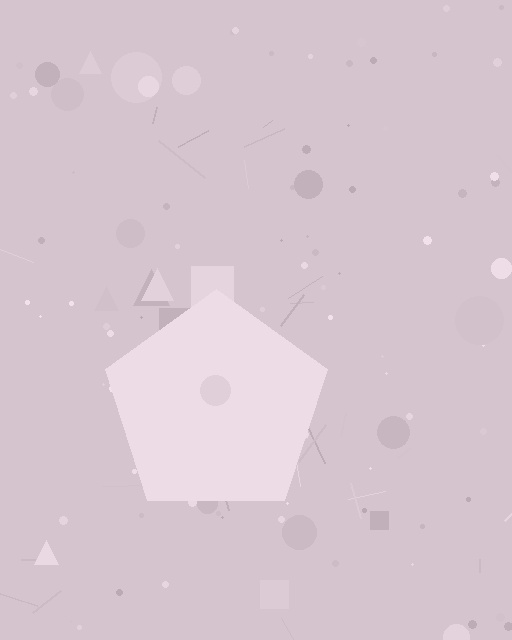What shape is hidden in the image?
A pentagon is hidden in the image.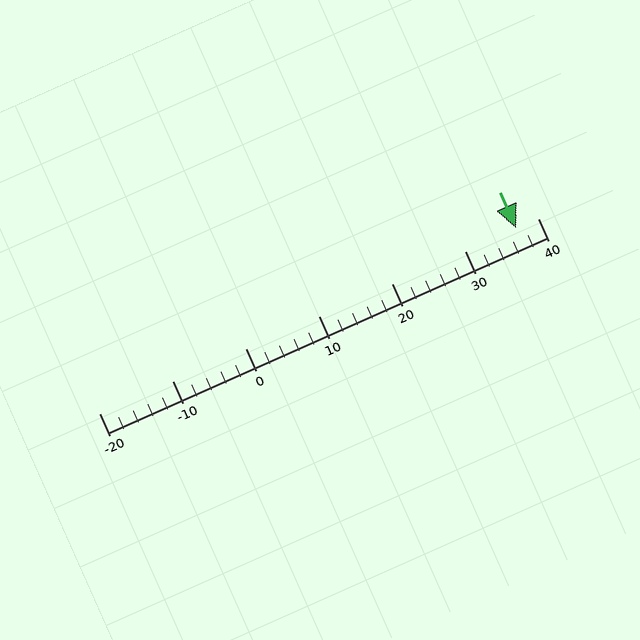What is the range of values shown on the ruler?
The ruler shows values from -20 to 40.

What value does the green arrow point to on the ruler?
The green arrow points to approximately 37.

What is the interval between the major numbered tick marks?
The major tick marks are spaced 10 units apart.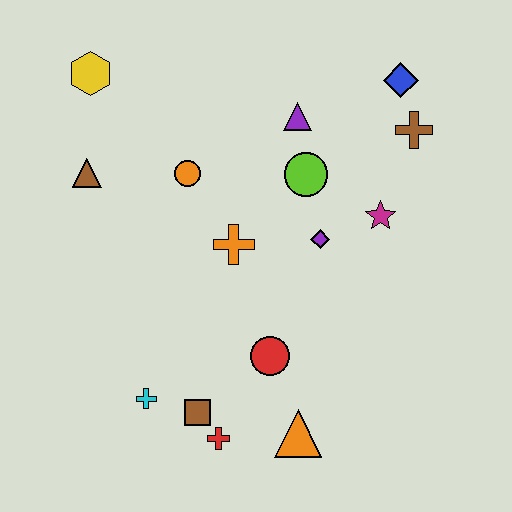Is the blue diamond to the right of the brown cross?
No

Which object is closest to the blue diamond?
The brown cross is closest to the blue diamond.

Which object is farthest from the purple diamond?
The yellow hexagon is farthest from the purple diamond.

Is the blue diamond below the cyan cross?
No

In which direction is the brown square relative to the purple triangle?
The brown square is below the purple triangle.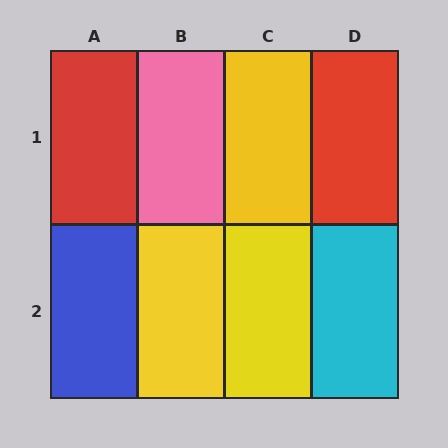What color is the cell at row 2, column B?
Yellow.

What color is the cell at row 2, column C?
Yellow.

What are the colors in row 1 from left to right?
Red, pink, yellow, red.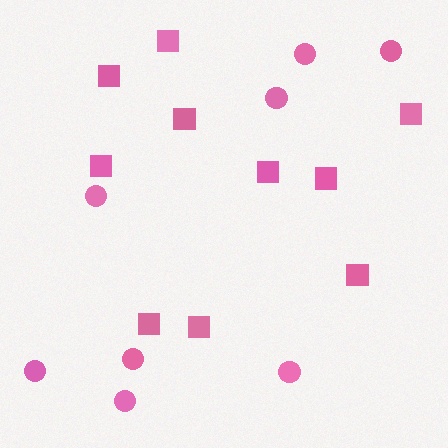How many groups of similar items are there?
There are 2 groups: one group of squares (10) and one group of circles (8).